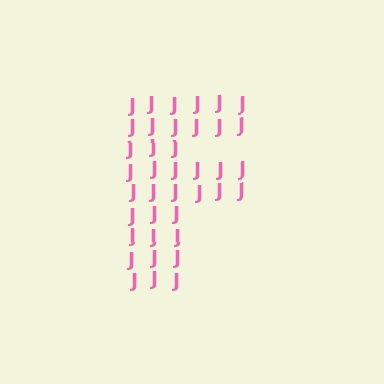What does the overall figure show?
The overall figure shows the letter F.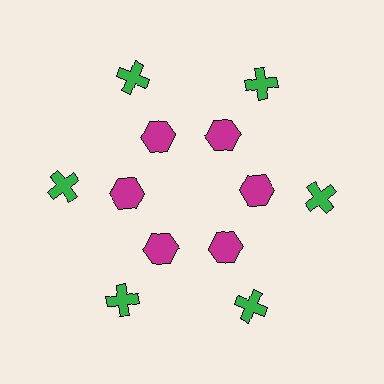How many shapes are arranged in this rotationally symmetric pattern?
There are 12 shapes, arranged in 6 groups of 2.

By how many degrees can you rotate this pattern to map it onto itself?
The pattern maps onto itself every 60 degrees of rotation.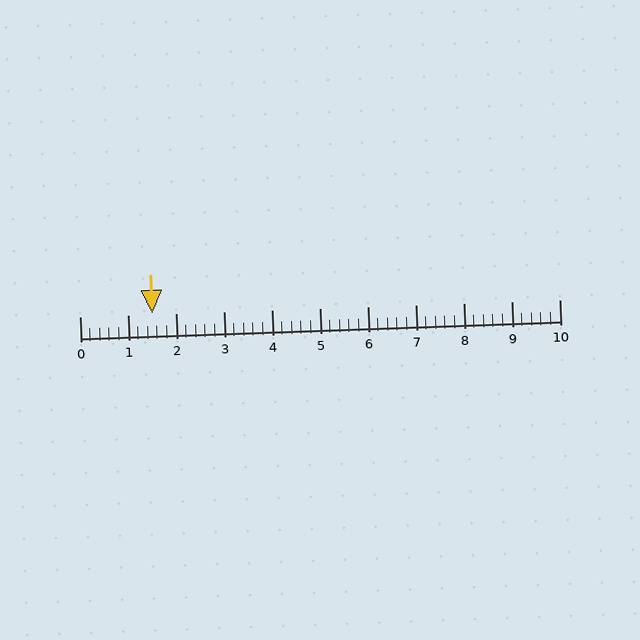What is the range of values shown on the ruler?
The ruler shows values from 0 to 10.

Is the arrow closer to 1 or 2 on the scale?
The arrow is closer to 2.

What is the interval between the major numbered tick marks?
The major tick marks are spaced 1 units apart.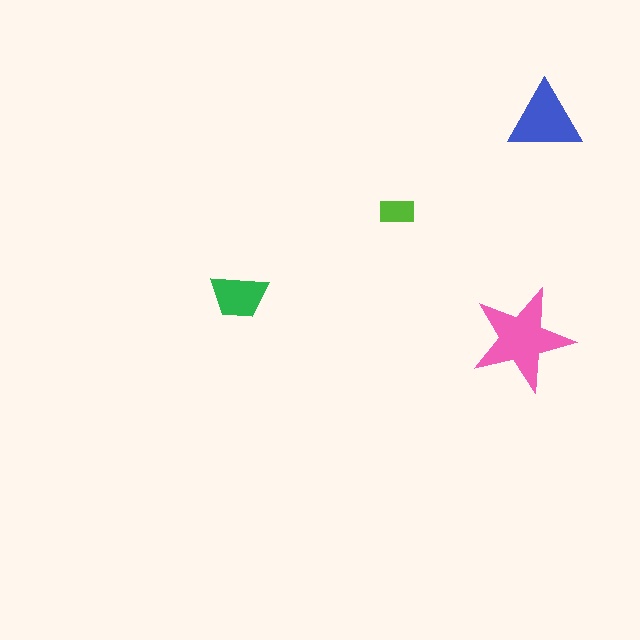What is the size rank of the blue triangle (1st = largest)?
2nd.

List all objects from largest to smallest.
The pink star, the blue triangle, the green trapezoid, the lime rectangle.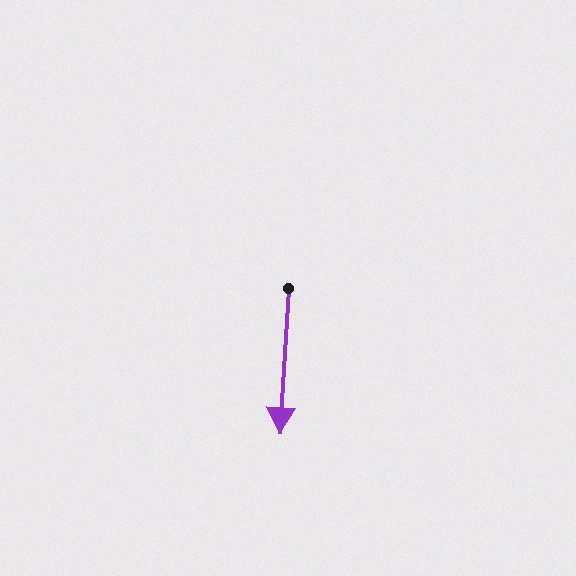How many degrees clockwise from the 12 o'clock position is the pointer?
Approximately 183 degrees.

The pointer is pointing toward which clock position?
Roughly 6 o'clock.